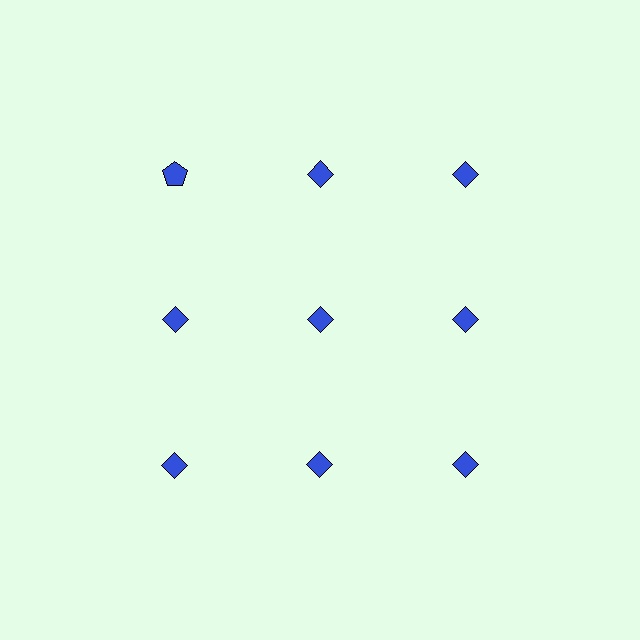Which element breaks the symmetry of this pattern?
The blue pentagon in the top row, leftmost column breaks the symmetry. All other shapes are blue diamonds.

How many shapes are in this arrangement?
There are 9 shapes arranged in a grid pattern.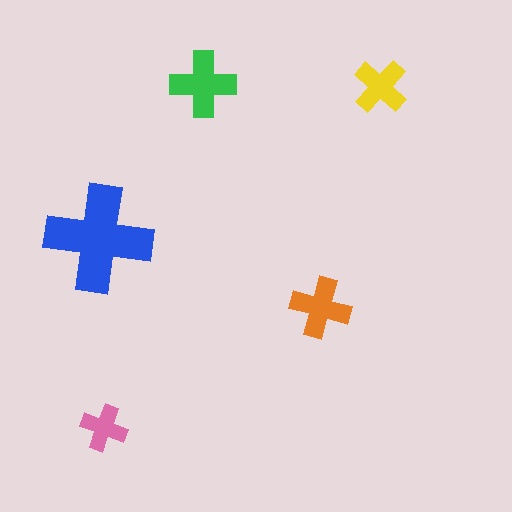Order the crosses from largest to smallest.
the blue one, the green one, the orange one, the yellow one, the pink one.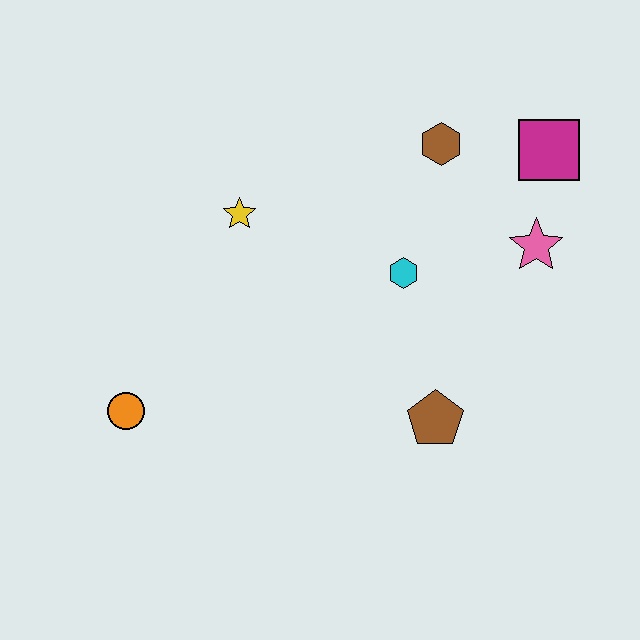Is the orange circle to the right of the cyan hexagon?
No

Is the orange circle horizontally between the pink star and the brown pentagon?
No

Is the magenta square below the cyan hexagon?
No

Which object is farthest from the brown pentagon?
The orange circle is farthest from the brown pentagon.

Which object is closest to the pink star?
The magenta square is closest to the pink star.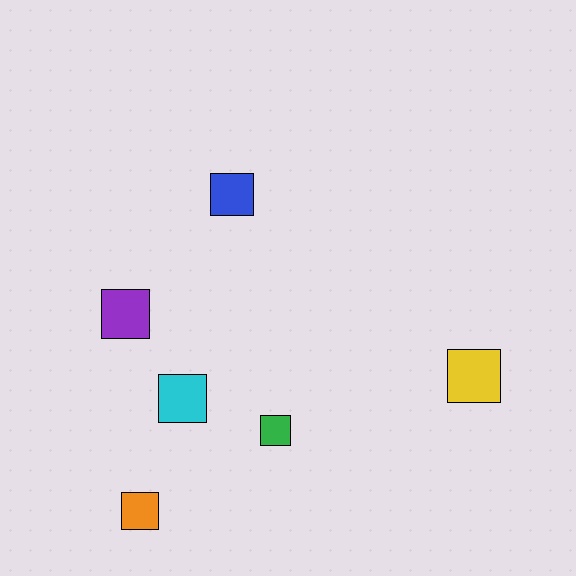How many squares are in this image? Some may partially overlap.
There are 6 squares.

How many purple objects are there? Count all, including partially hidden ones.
There is 1 purple object.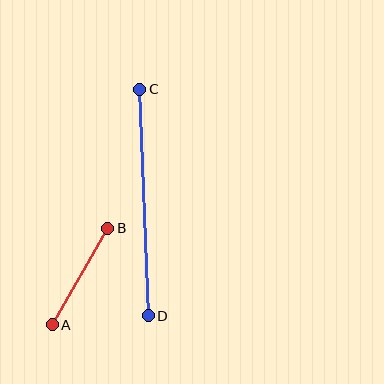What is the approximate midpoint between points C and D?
The midpoint is at approximately (144, 202) pixels.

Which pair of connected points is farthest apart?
Points C and D are farthest apart.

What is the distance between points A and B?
The distance is approximately 111 pixels.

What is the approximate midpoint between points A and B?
The midpoint is at approximately (80, 277) pixels.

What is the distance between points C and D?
The distance is approximately 227 pixels.